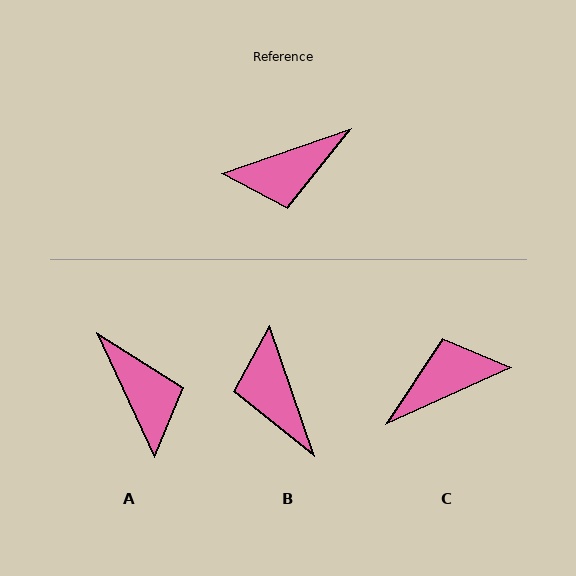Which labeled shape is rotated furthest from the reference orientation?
C, about 174 degrees away.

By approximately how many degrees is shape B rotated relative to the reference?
Approximately 90 degrees clockwise.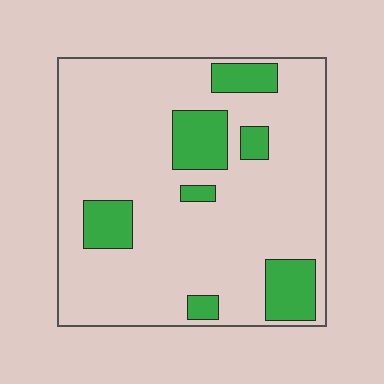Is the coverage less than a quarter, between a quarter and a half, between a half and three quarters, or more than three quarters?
Less than a quarter.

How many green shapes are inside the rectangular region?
7.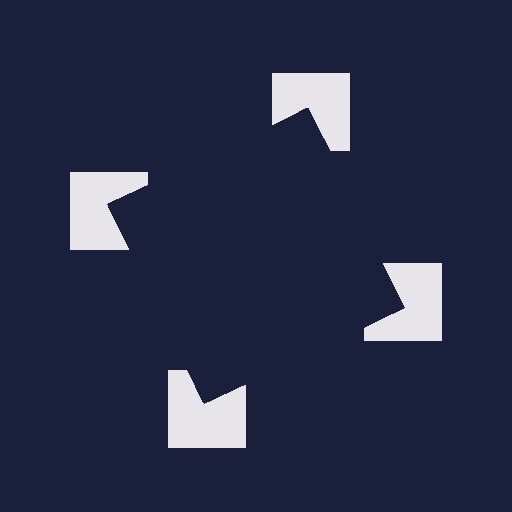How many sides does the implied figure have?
4 sides.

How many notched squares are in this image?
There are 4 — one at each vertex of the illusory square.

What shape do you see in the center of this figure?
An illusory square — its edges are inferred from the aligned wedge cuts in the notched squares, not physically drawn.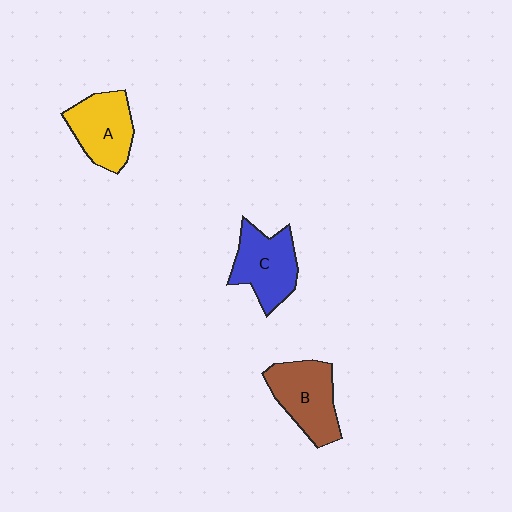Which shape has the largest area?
Shape B (brown).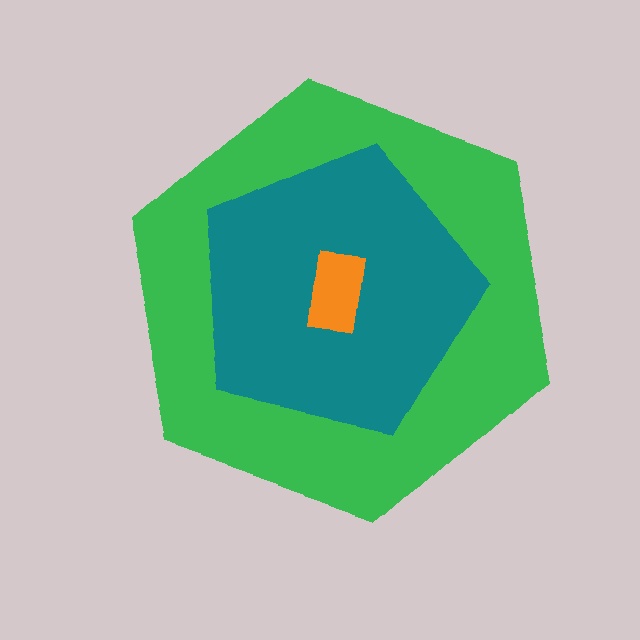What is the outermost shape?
The green hexagon.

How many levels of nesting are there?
3.